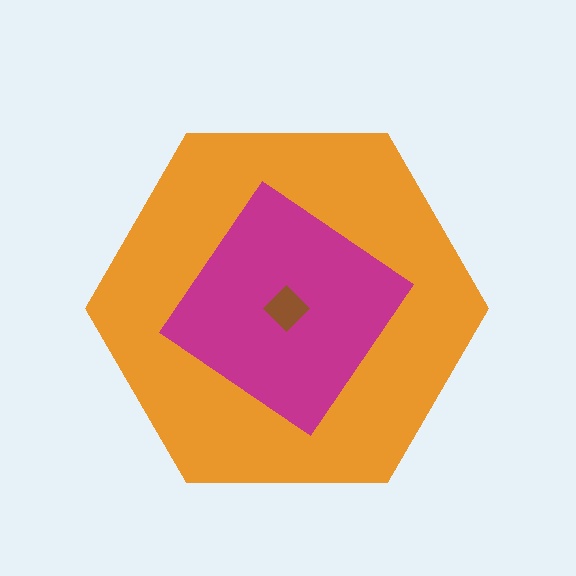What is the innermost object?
The brown diamond.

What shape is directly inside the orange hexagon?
The magenta diamond.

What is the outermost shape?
The orange hexagon.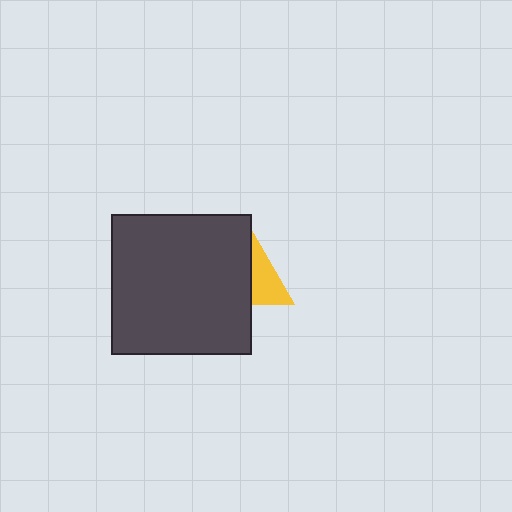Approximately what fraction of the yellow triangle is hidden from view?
Roughly 54% of the yellow triangle is hidden behind the dark gray square.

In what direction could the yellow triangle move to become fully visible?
The yellow triangle could move right. That would shift it out from behind the dark gray square entirely.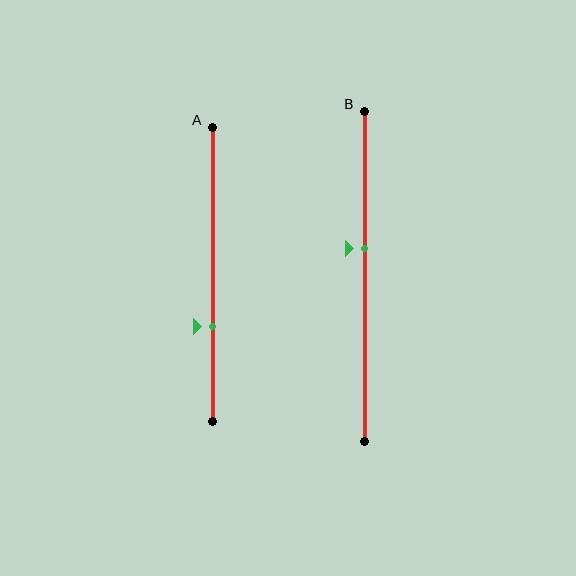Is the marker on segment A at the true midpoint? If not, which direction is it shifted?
No, the marker on segment A is shifted downward by about 18% of the segment length.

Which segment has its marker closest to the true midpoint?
Segment B has its marker closest to the true midpoint.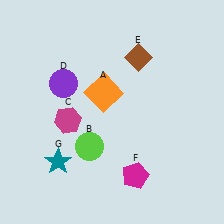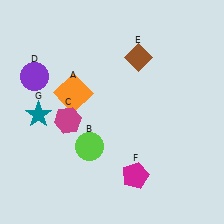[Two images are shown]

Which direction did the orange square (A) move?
The orange square (A) moved left.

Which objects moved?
The objects that moved are: the orange square (A), the purple circle (D), the teal star (G).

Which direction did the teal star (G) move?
The teal star (G) moved up.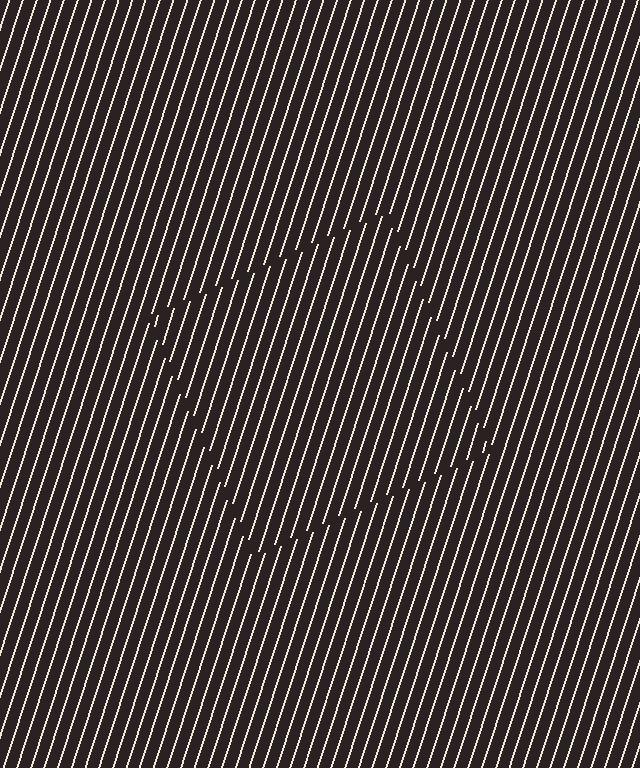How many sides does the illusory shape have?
4 sides — the line-ends trace a square.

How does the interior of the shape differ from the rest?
The interior of the shape contains the same grating, shifted by half a period — the contour is defined by the phase discontinuity where line-ends from the inner and outer gratings abut.